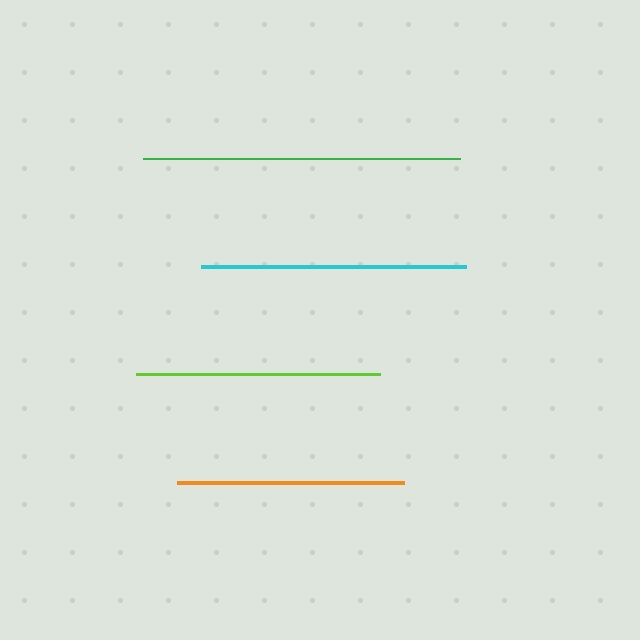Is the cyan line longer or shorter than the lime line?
The cyan line is longer than the lime line.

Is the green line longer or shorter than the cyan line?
The green line is longer than the cyan line.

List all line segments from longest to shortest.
From longest to shortest: green, cyan, lime, orange.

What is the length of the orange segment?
The orange segment is approximately 227 pixels long.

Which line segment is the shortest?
The orange line is the shortest at approximately 227 pixels.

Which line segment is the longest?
The green line is the longest at approximately 318 pixels.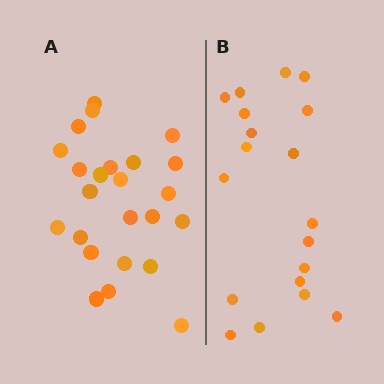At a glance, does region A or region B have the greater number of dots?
Region A (the left region) has more dots.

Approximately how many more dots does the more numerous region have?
Region A has about 5 more dots than region B.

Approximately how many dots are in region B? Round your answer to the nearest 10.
About 20 dots. (The exact count is 19, which rounds to 20.)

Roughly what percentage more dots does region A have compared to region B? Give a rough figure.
About 25% more.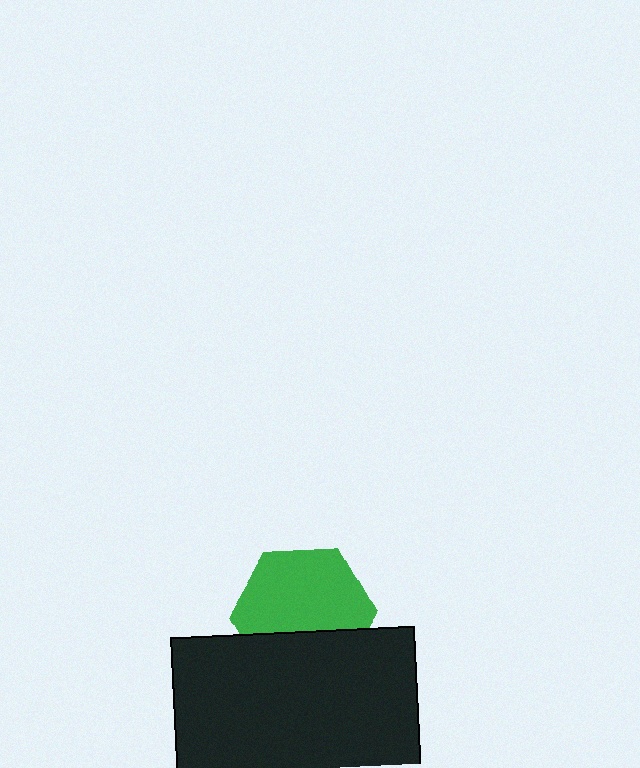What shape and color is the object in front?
The object in front is a black rectangle.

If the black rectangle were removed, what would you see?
You would see the complete green hexagon.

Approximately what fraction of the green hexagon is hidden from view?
Roughly 34% of the green hexagon is hidden behind the black rectangle.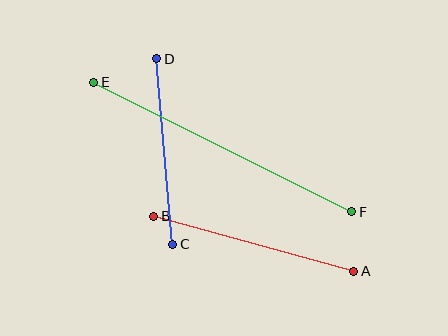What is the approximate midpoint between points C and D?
The midpoint is at approximately (165, 151) pixels.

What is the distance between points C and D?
The distance is approximately 186 pixels.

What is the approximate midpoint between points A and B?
The midpoint is at approximately (254, 244) pixels.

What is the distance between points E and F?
The distance is approximately 289 pixels.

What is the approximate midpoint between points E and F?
The midpoint is at approximately (223, 147) pixels.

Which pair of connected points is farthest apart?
Points E and F are farthest apart.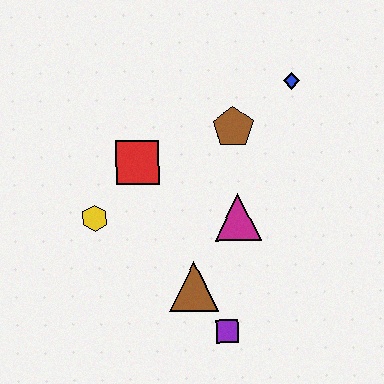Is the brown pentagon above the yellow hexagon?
Yes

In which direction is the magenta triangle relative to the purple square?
The magenta triangle is above the purple square.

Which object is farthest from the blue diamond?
The purple square is farthest from the blue diamond.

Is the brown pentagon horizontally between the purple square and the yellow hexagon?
No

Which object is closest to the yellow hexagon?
The red square is closest to the yellow hexagon.